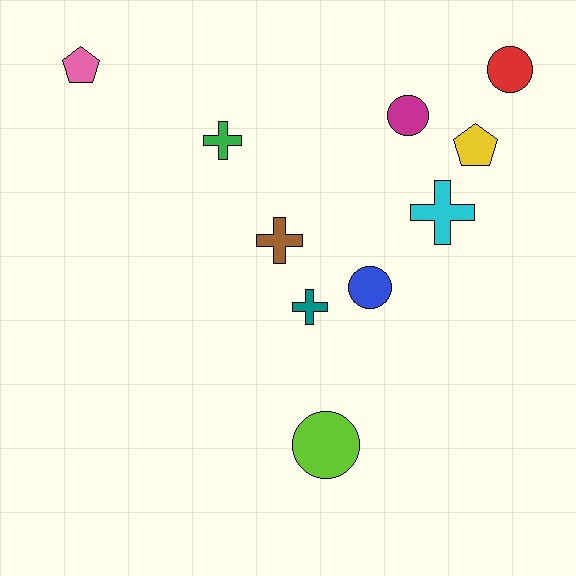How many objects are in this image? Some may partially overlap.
There are 10 objects.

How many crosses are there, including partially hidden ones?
There are 4 crosses.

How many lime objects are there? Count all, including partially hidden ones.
There is 1 lime object.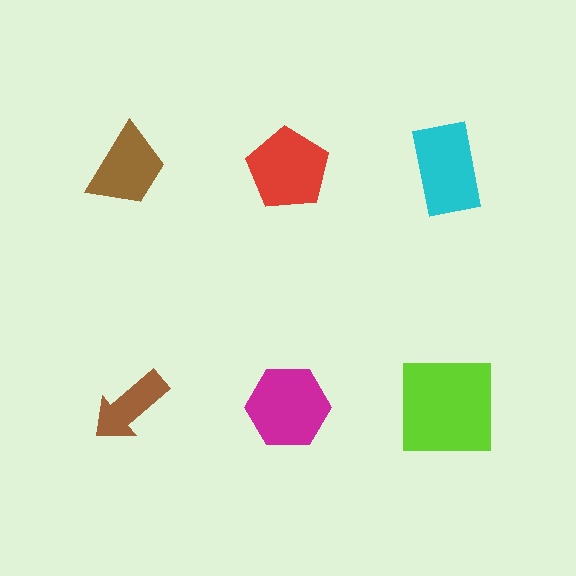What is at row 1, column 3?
A cyan rectangle.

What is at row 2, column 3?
A lime square.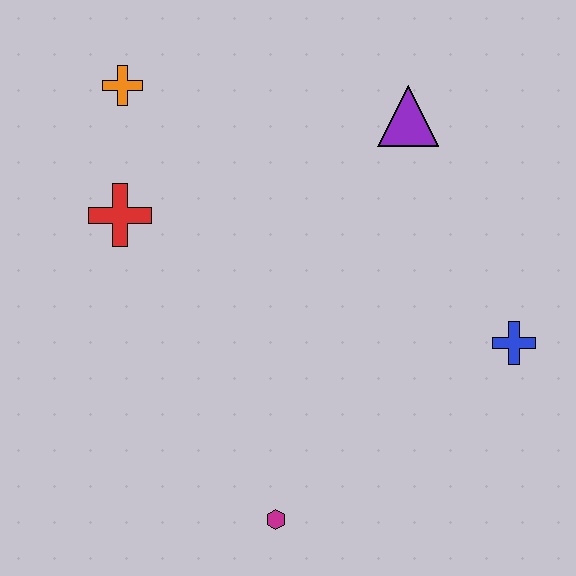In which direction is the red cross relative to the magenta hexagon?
The red cross is above the magenta hexagon.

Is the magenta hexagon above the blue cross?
No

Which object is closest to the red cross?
The orange cross is closest to the red cross.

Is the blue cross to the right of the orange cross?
Yes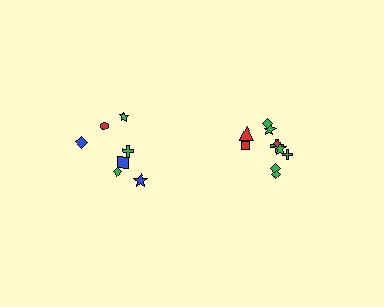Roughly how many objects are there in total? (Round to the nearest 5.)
Roughly 15 objects in total.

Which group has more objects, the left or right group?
The right group.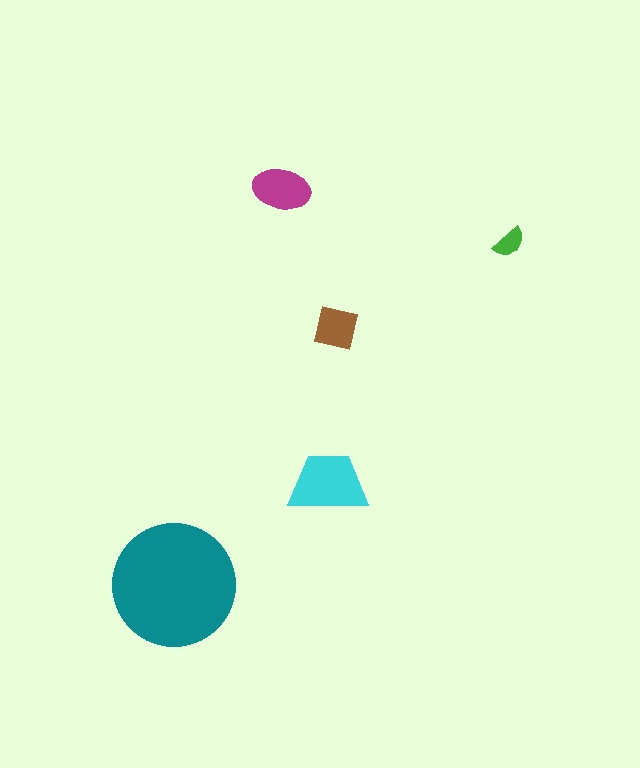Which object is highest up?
The magenta ellipse is topmost.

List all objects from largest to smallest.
The teal circle, the cyan trapezoid, the magenta ellipse, the brown square, the green semicircle.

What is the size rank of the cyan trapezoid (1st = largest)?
2nd.